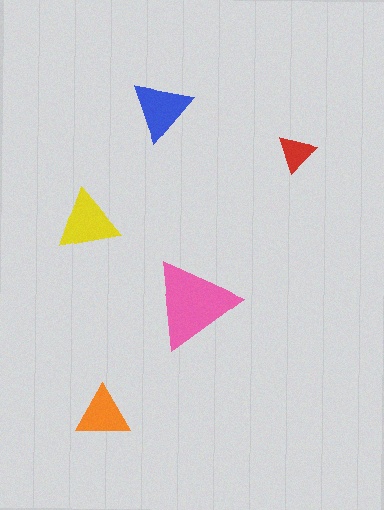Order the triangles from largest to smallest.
the pink one, the yellow one, the blue one, the orange one, the red one.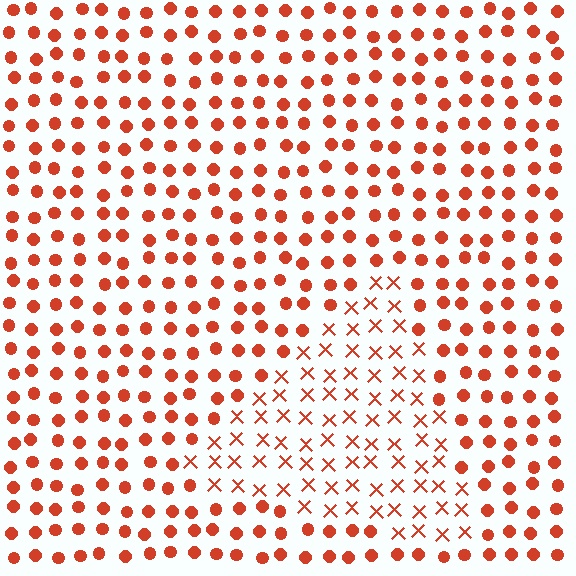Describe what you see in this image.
The image is filled with small red elements arranged in a uniform grid. A triangle-shaped region contains X marks, while the surrounding area contains circles. The boundary is defined purely by the change in element shape.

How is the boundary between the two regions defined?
The boundary is defined by a change in element shape: X marks inside vs. circles outside. All elements share the same color and spacing.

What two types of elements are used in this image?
The image uses X marks inside the triangle region and circles outside it.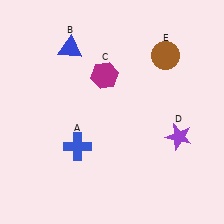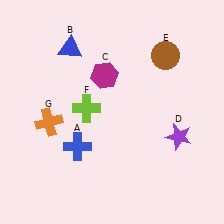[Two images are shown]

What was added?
A lime cross (F), an orange cross (G) were added in Image 2.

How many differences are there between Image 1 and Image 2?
There are 2 differences between the two images.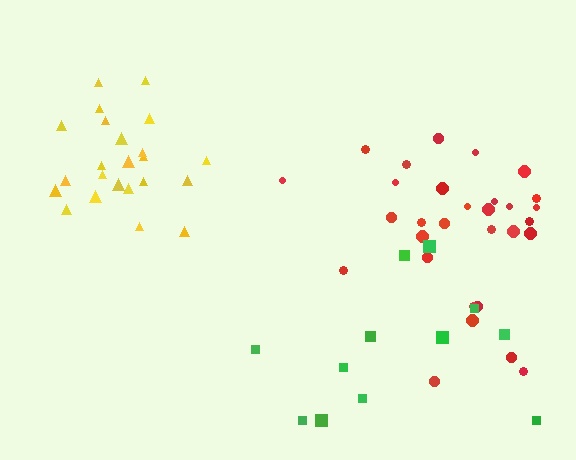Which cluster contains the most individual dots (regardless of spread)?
Red (30).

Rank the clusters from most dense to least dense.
yellow, red, green.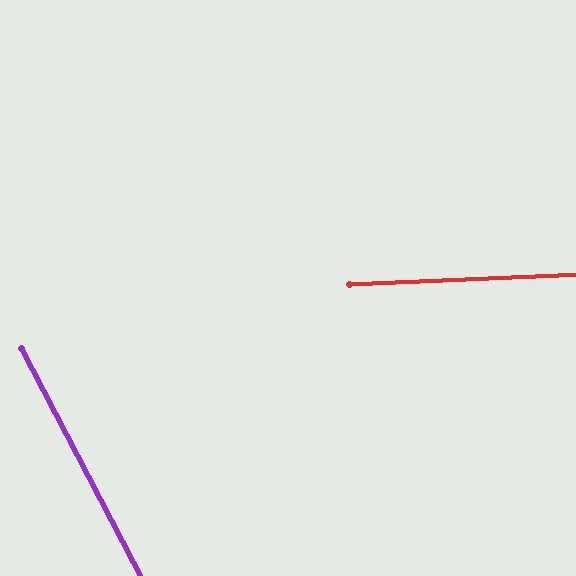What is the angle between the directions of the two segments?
Approximately 65 degrees.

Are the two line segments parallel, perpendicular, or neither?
Neither parallel nor perpendicular — they differ by about 65°.